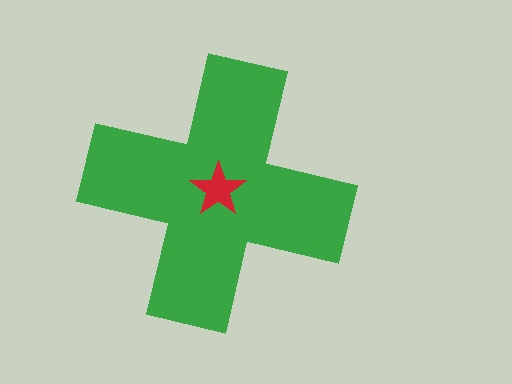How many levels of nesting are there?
2.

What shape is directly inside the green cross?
The red star.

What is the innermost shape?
The red star.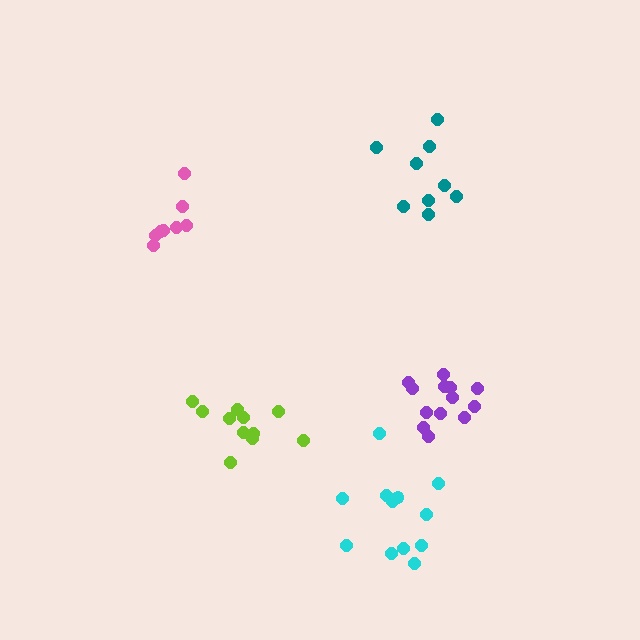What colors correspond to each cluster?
The clusters are colored: teal, cyan, pink, lime, purple.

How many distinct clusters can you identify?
There are 5 distinct clusters.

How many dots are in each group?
Group 1: 9 dots, Group 2: 12 dots, Group 3: 8 dots, Group 4: 11 dots, Group 5: 13 dots (53 total).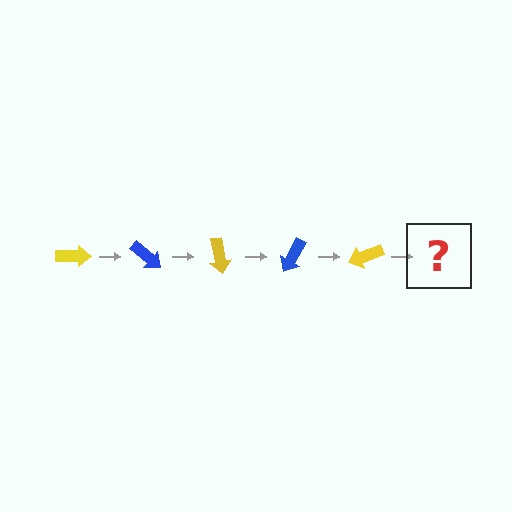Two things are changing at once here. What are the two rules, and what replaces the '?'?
The two rules are that it rotates 40 degrees each step and the color cycles through yellow and blue. The '?' should be a blue arrow, rotated 200 degrees from the start.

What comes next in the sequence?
The next element should be a blue arrow, rotated 200 degrees from the start.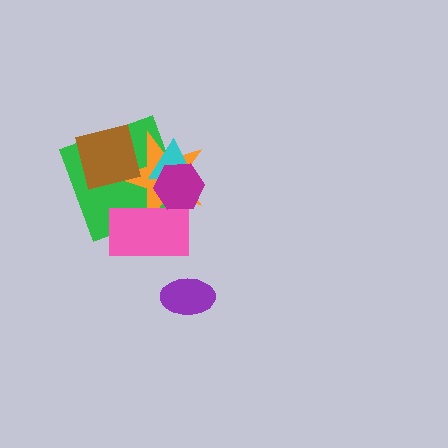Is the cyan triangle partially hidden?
Yes, it is partially covered by another shape.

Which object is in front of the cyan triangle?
The magenta hexagon is in front of the cyan triangle.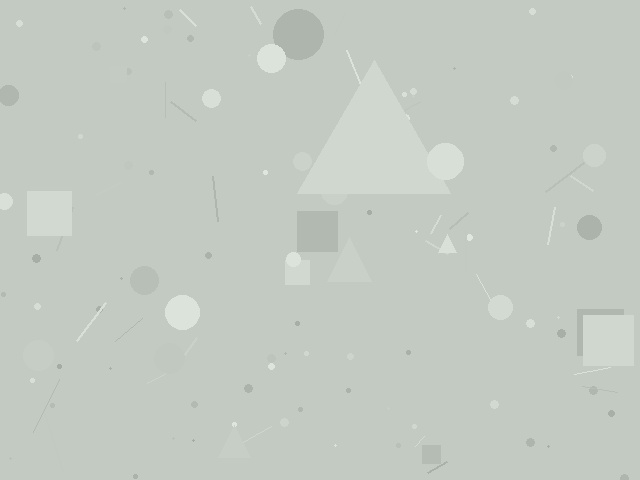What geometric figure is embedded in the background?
A triangle is embedded in the background.